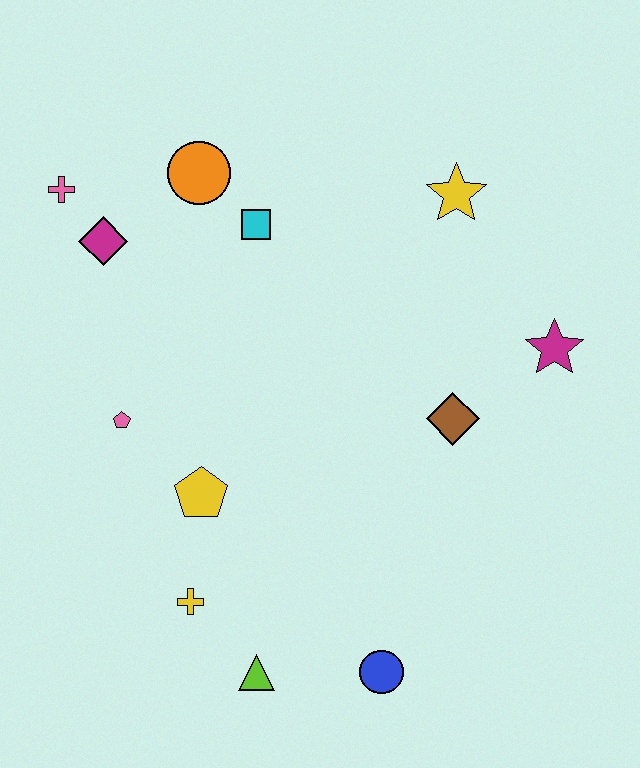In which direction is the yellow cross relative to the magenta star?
The yellow cross is to the left of the magenta star.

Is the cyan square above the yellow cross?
Yes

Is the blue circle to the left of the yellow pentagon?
No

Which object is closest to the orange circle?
The cyan square is closest to the orange circle.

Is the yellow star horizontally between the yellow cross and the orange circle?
No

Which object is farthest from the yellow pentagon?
The yellow star is farthest from the yellow pentagon.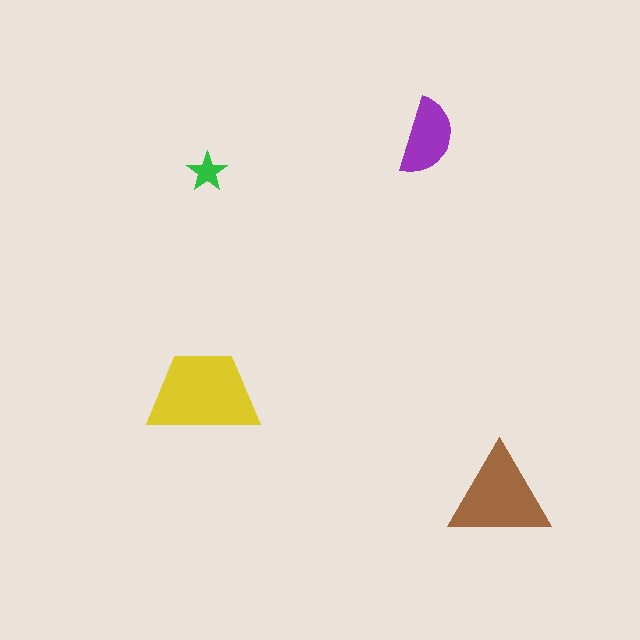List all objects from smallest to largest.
The green star, the purple semicircle, the brown triangle, the yellow trapezoid.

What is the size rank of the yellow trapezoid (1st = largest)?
1st.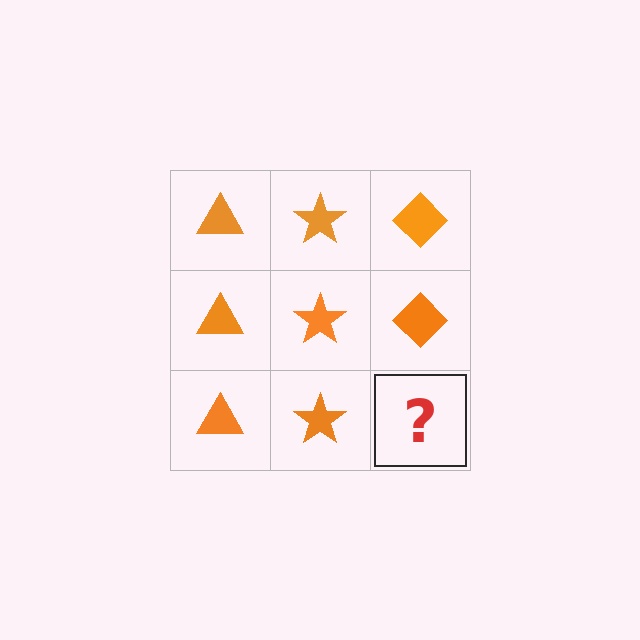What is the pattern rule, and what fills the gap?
The rule is that each column has a consistent shape. The gap should be filled with an orange diamond.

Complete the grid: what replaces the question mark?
The question mark should be replaced with an orange diamond.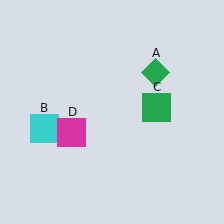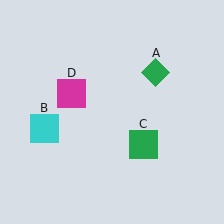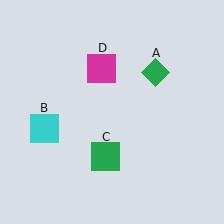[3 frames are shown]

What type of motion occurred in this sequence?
The green square (object C), magenta square (object D) rotated clockwise around the center of the scene.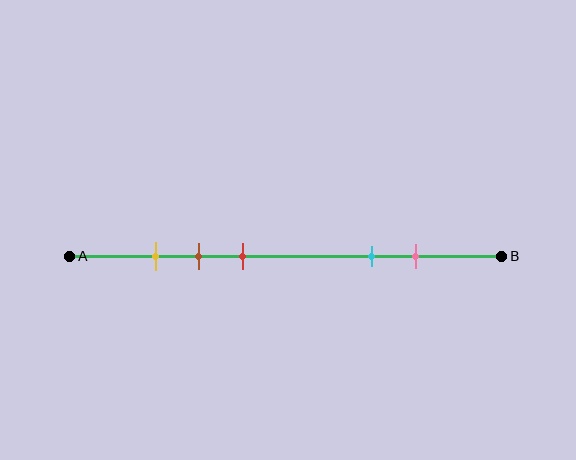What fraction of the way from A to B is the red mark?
The red mark is approximately 40% (0.4) of the way from A to B.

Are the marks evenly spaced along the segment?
No, the marks are not evenly spaced.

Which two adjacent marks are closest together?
The yellow and brown marks are the closest adjacent pair.